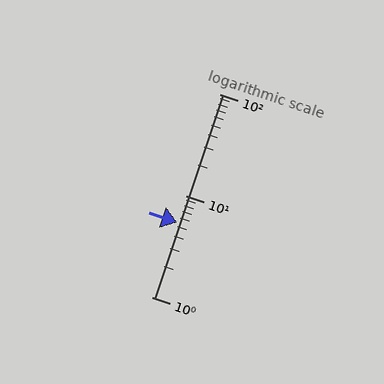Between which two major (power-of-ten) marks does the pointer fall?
The pointer is between 1 and 10.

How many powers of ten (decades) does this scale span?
The scale spans 2 decades, from 1 to 100.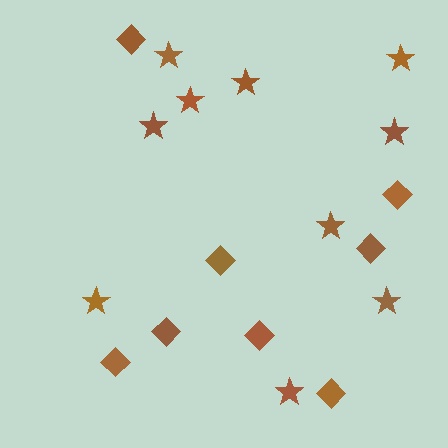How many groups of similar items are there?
There are 2 groups: one group of stars (10) and one group of diamonds (8).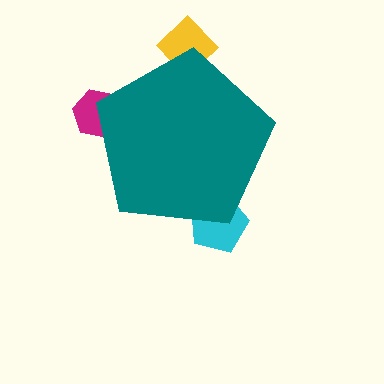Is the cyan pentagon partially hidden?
Yes, the cyan pentagon is partially hidden behind the teal pentagon.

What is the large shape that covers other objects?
A teal pentagon.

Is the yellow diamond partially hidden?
Yes, the yellow diamond is partially hidden behind the teal pentagon.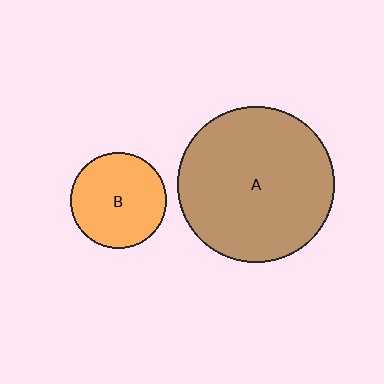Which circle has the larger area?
Circle A (brown).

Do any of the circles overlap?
No, none of the circles overlap.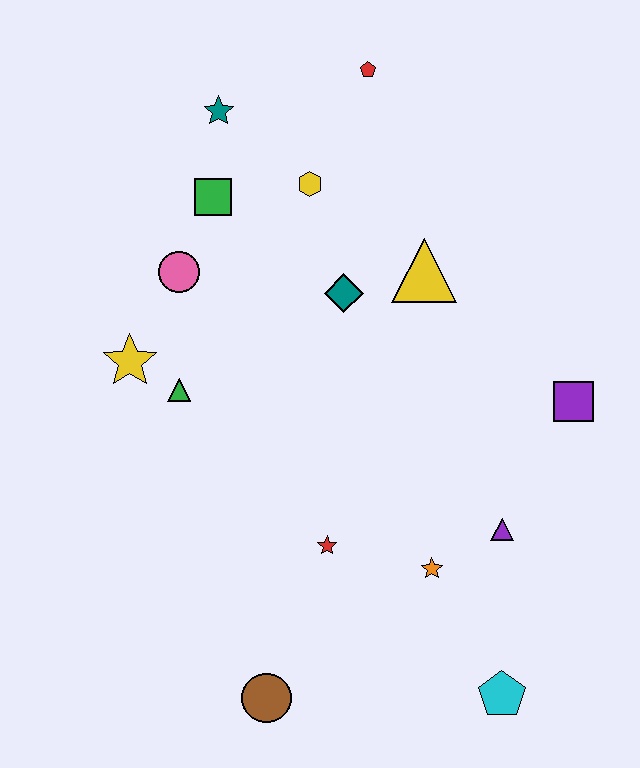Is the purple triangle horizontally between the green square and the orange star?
No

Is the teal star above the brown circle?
Yes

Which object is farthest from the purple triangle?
The teal star is farthest from the purple triangle.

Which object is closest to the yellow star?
The green triangle is closest to the yellow star.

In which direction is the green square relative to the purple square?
The green square is to the left of the purple square.